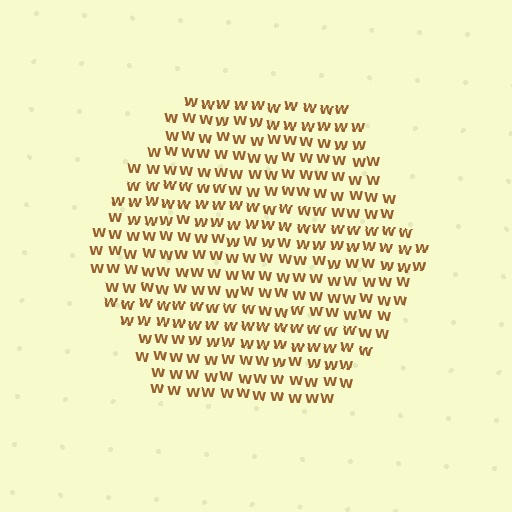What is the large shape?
The large shape is a hexagon.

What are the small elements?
The small elements are letter W's.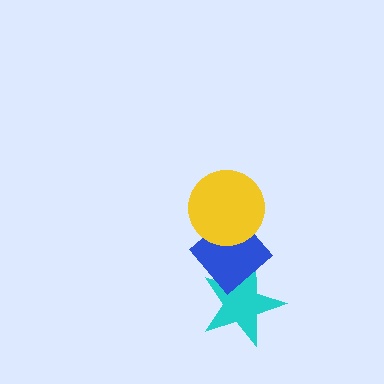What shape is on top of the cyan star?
The blue diamond is on top of the cyan star.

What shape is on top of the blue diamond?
The yellow circle is on top of the blue diamond.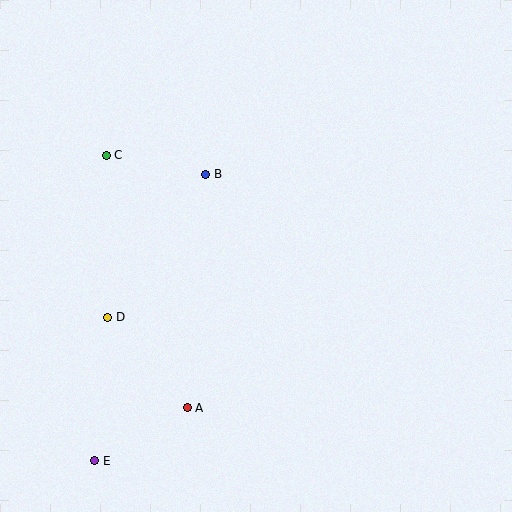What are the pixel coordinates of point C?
Point C is at (106, 155).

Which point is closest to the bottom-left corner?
Point E is closest to the bottom-left corner.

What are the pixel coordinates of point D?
Point D is at (108, 317).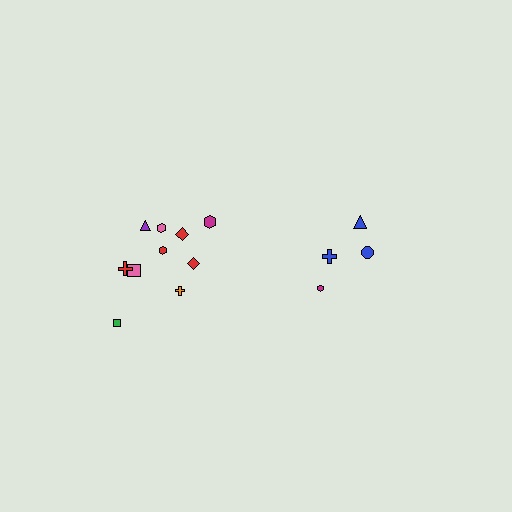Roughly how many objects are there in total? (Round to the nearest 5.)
Roughly 15 objects in total.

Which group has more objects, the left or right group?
The left group.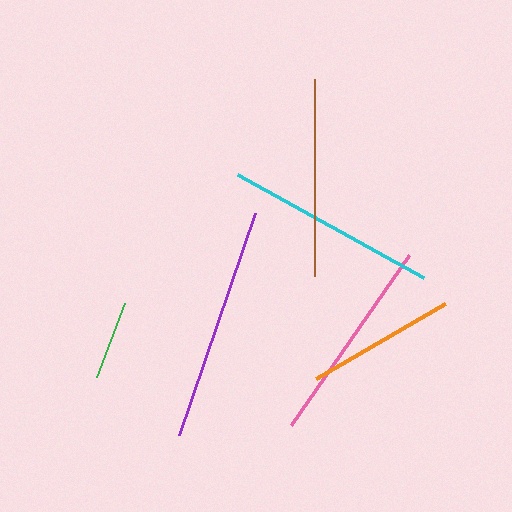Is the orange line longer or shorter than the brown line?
The brown line is longer than the orange line.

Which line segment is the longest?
The purple line is the longest at approximately 235 pixels.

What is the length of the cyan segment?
The cyan segment is approximately 212 pixels long.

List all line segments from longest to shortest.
From longest to shortest: purple, cyan, pink, brown, orange, green.